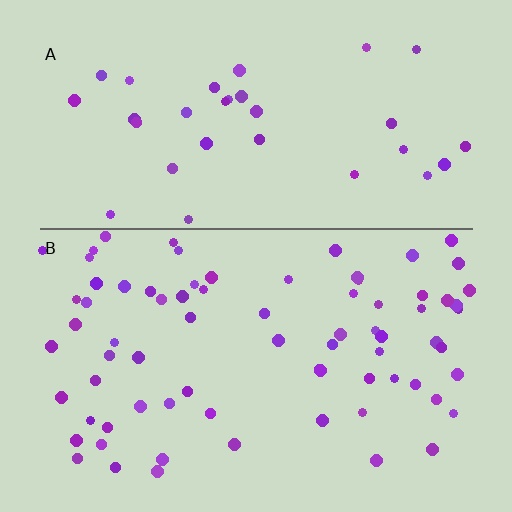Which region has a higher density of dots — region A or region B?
B (the bottom).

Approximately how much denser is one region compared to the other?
Approximately 2.2× — region B over region A.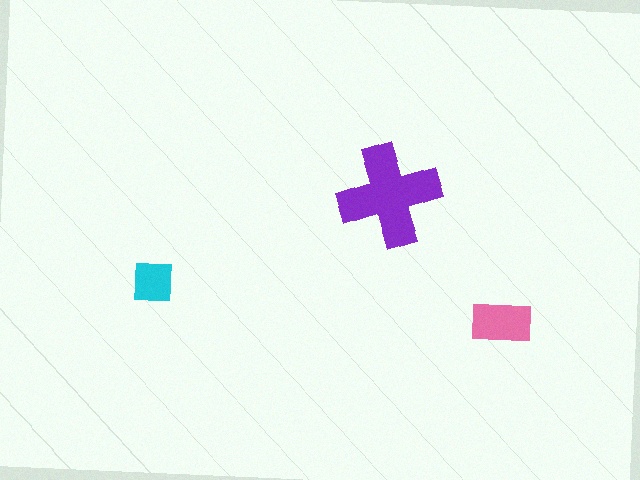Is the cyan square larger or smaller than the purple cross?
Smaller.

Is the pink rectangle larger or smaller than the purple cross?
Smaller.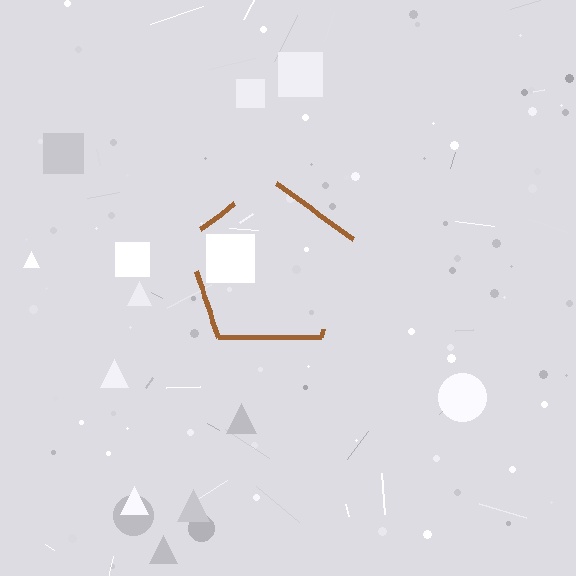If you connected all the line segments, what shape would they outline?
They would outline a pentagon.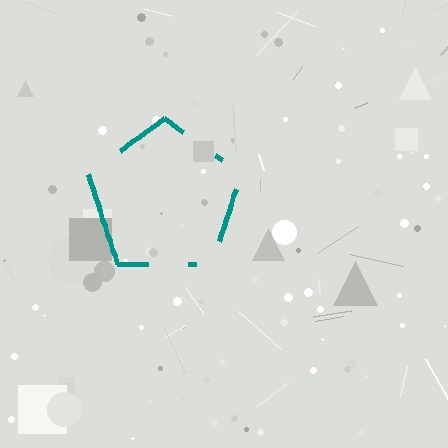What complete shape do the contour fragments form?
The contour fragments form a pentagon.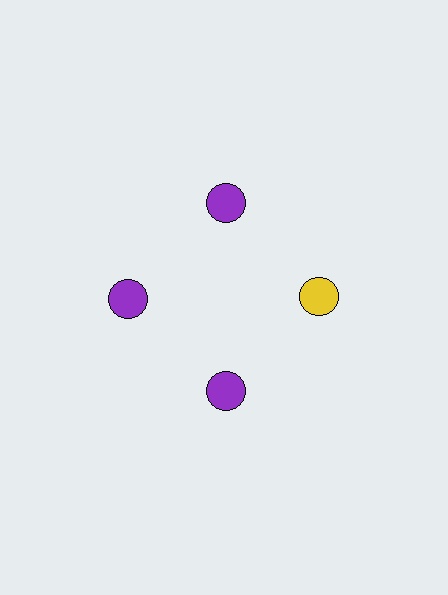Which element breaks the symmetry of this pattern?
The yellow circle at roughly the 3 o'clock position breaks the symmetry. All other shapes are purple circles.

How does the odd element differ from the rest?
It has a different color: yellow instead of purple.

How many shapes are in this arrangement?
There are 4 shapes arranged in a ring pattern.